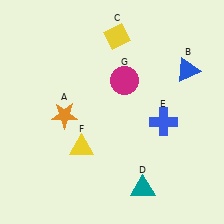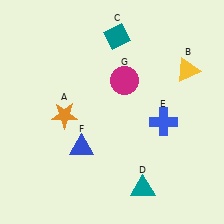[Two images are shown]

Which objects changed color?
B changed from blue to yellow. C changed from yellow to teal. F changed from yellow to blue.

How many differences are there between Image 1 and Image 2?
There are 3 differences between the two images.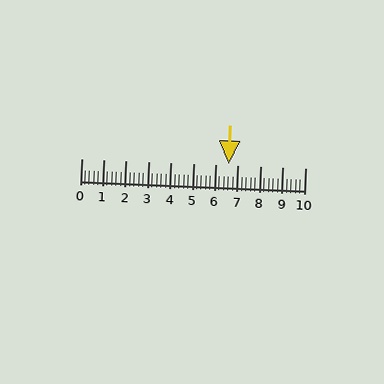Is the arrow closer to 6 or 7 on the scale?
The arrow is closer to 7.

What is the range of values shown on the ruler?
The ruler shows values from 0 to 10.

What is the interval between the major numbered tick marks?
The major tick marks are spaced 1 units apart.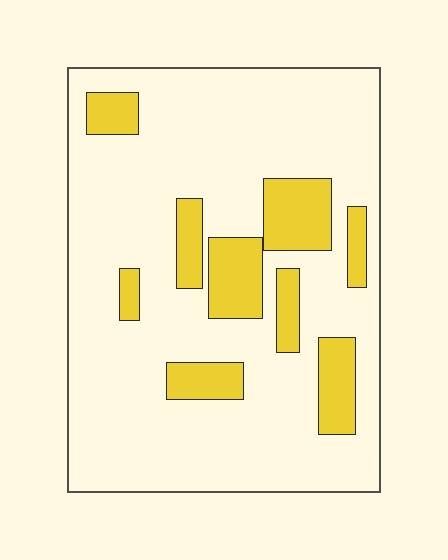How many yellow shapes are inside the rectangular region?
9.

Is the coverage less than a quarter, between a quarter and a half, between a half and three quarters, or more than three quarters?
Less than a quarter.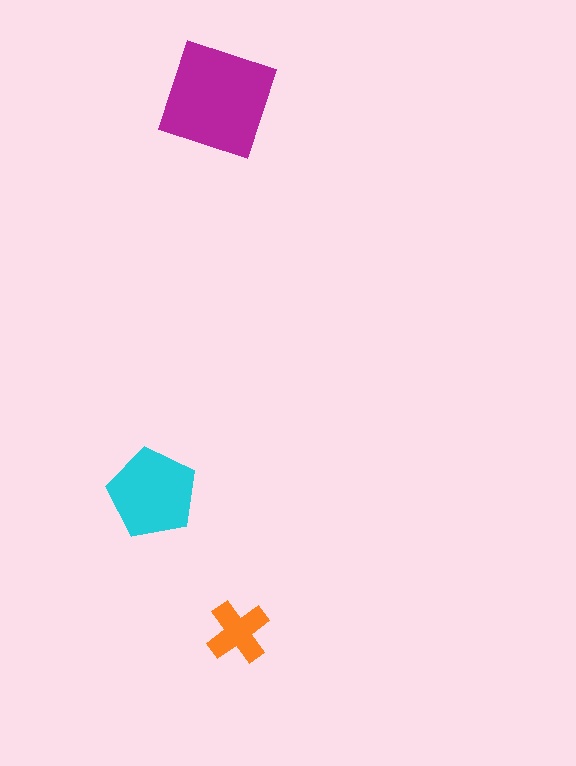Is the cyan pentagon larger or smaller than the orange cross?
Larger.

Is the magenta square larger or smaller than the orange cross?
Larger.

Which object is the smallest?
The orange cross.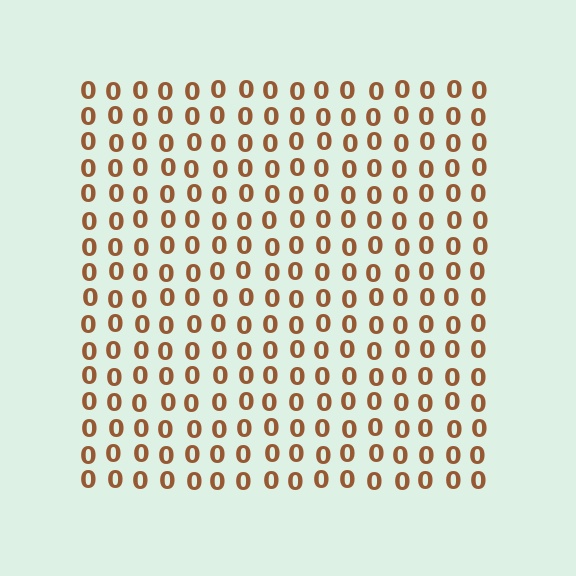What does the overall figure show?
The overall figure shows a square.